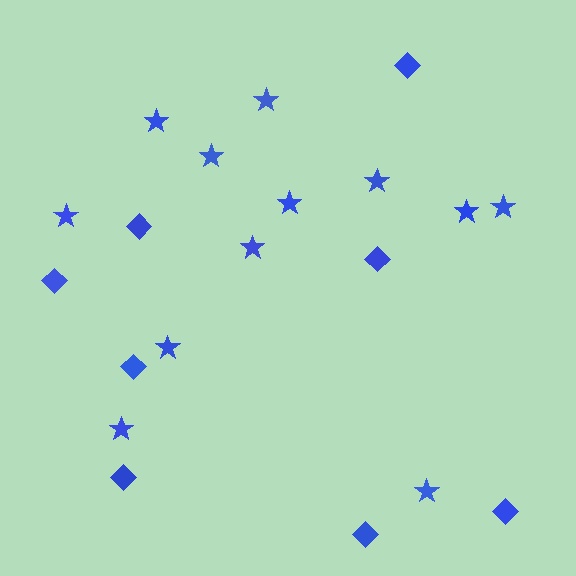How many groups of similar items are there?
There are 2 groups: one group of diamonds (8) and one group of stars (12).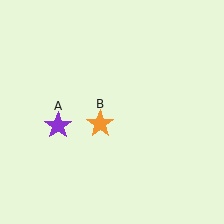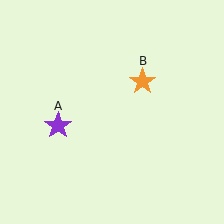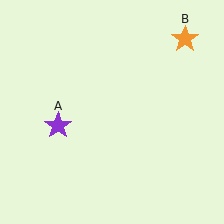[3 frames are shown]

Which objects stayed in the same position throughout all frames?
Purple star (object A) remained stationary.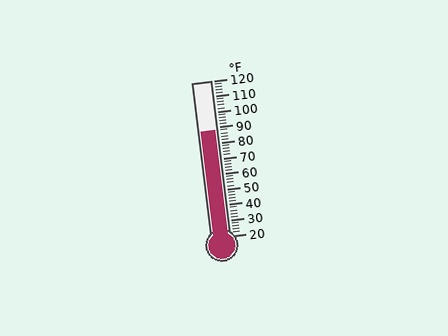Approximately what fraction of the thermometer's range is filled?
The thermometer is filled to approximately 70% of its range.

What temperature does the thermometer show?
The thermometer shows approximately 88°F.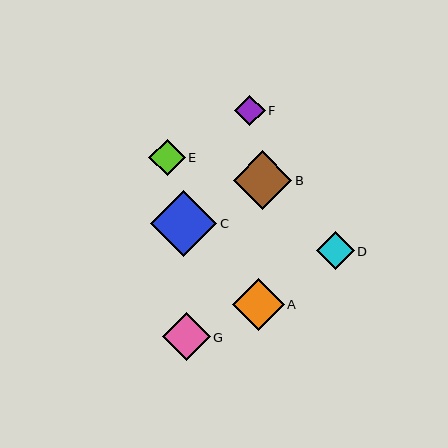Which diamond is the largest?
Diamond C is the largest with a size of approximately 66 pixels.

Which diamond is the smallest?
Diamond F is the smallest with a size of approximately 31 pixels.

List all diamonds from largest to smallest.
From largest to smallest: C, B, A, G, D, E, F.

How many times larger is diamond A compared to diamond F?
Diamond A is approximately 1.7 times the size of diamond F.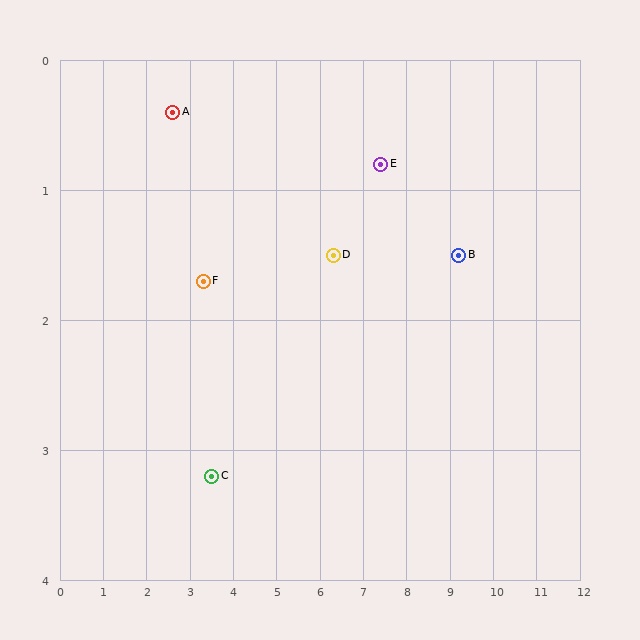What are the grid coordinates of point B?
Point B is at approximately (9.2, 1.5).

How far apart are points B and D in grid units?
Points B and D are about 2.9 grid units apart.